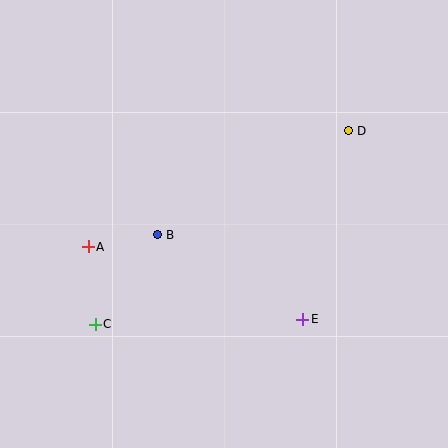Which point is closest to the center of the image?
Point B at (158, 235) is closest to the center.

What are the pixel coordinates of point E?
Point E is at (303, 319).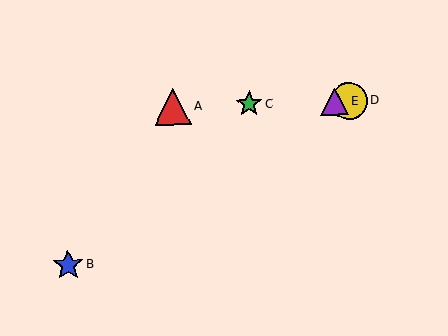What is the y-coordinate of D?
Object D is at y≈101.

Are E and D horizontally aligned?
Yes, both are at y≈102.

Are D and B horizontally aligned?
No, D is at y≈101 and B is at y≈265.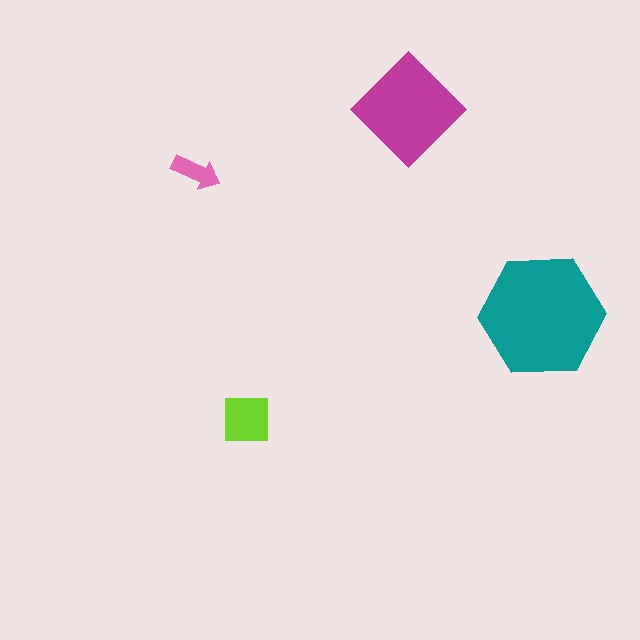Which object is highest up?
The magenta diamond is topmost.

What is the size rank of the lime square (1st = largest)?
3rd.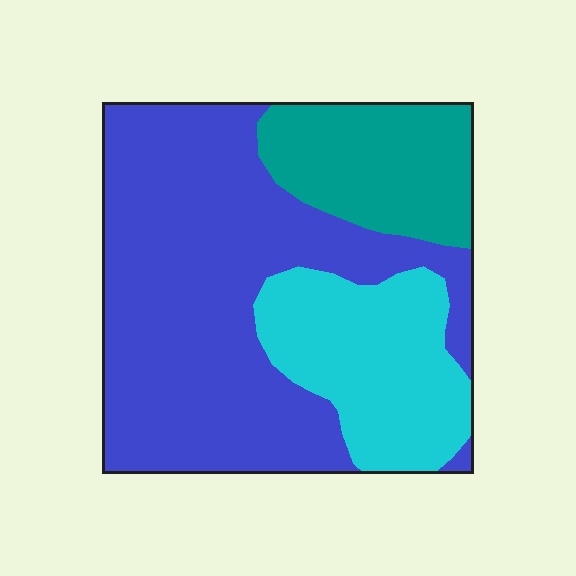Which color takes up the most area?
Blue, at roughly 60%.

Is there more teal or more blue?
Blue.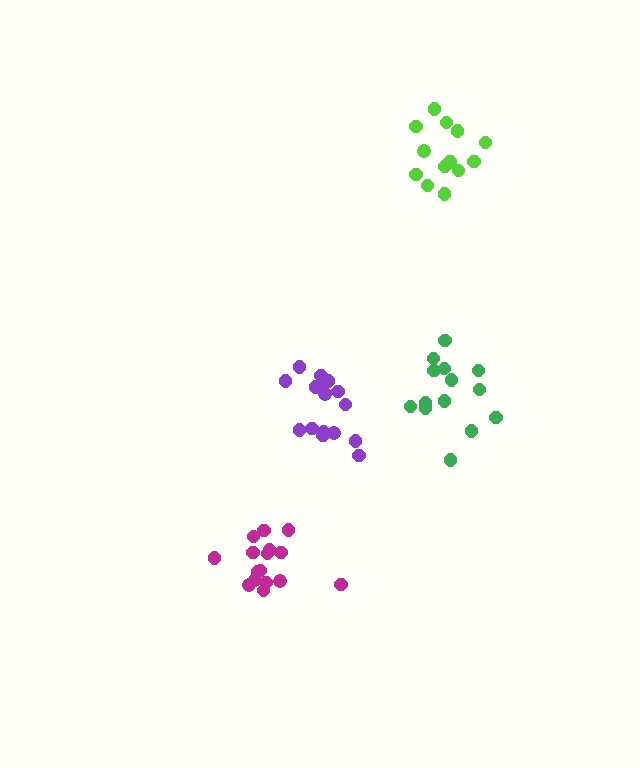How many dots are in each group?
Group 1: 16 dots, Group 2: 13 dots, Group 3: 16 dots, Group 4: 14 dots (59 total).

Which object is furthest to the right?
The lime cluster is rightmost.